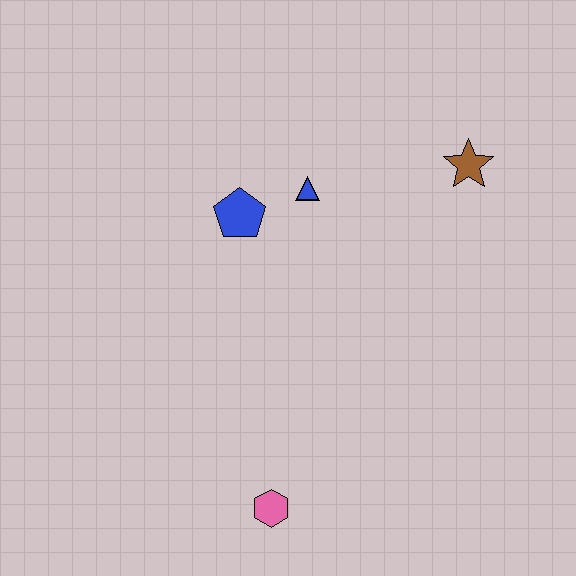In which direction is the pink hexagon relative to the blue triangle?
The pink hexagon is below the blue triangle.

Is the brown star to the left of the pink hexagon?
No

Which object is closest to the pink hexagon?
The blue pentagon is closest to the pink hexagon.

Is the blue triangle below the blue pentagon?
No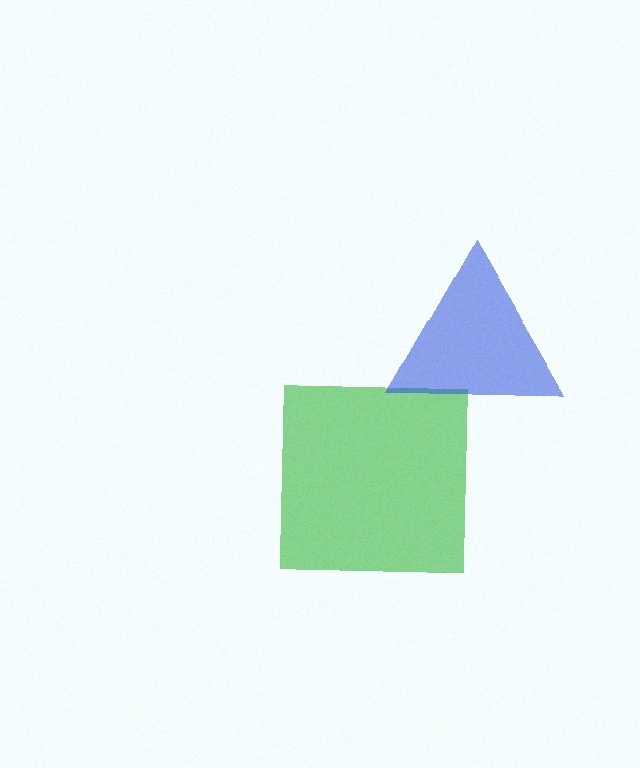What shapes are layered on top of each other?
The layered shapes are: a green square, a blue triangle.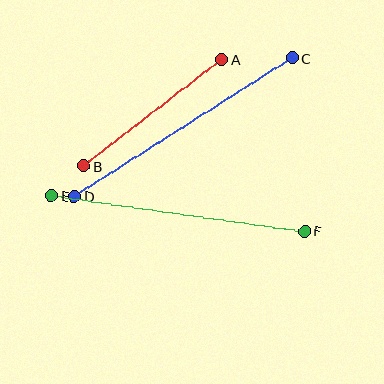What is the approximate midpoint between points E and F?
The midpoint is at approximately (178, 213) pixels.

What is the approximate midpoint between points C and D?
The midpoint is at approximately (183, 127) pixels.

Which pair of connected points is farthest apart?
Points C and D are farthest apart.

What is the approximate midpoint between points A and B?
The midpoint is at approximately (153, 113) pixels.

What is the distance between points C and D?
The distance is approximately 258 pixels.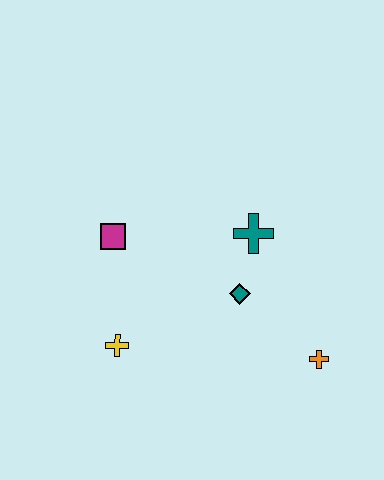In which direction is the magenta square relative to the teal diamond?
The magenta square is to the left of the teal diamond.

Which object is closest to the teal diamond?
The teal cross is closest to the teal diamond.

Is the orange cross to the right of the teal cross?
Yes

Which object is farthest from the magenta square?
The orange cross is farthest from the magenta square.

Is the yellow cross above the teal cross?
No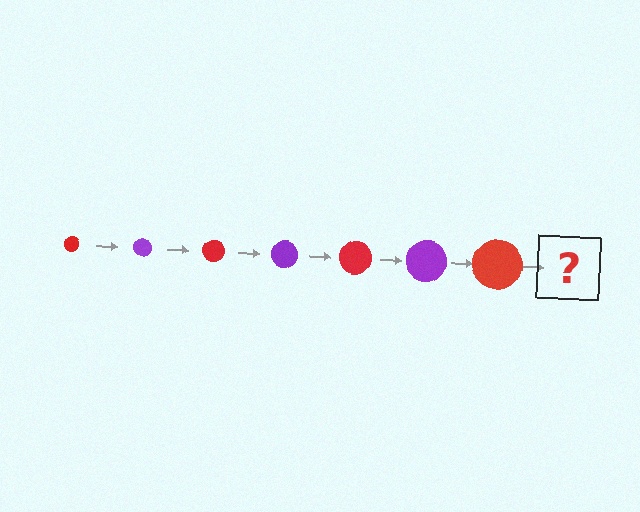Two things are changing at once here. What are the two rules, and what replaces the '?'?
The two rules are that the circle grows larger each step and the color cycles through red and purple. The '?' should be a purple circle, larger than the previous one.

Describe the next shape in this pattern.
It should be a purple circle, larger than the previous one.